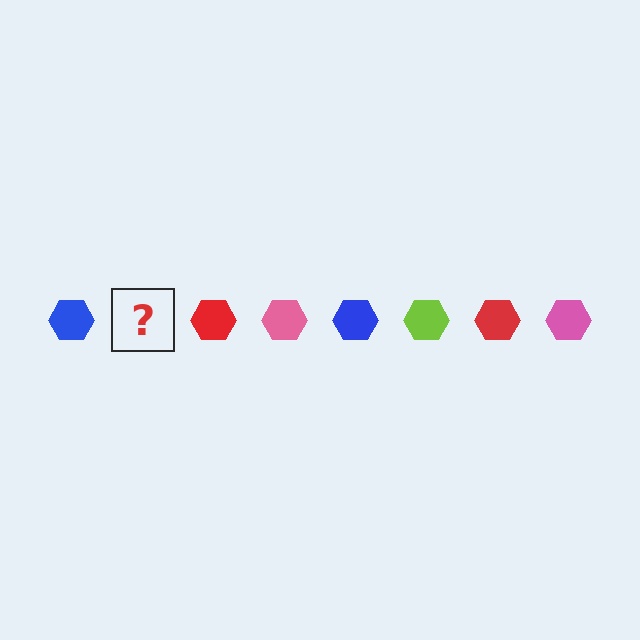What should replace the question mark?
The question mark should be replaced with a lime hexagon.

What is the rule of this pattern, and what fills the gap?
The rule is that the pattern cycles through blue, lime, red, pink hexagons. The gap should be filled with a lime hexagon.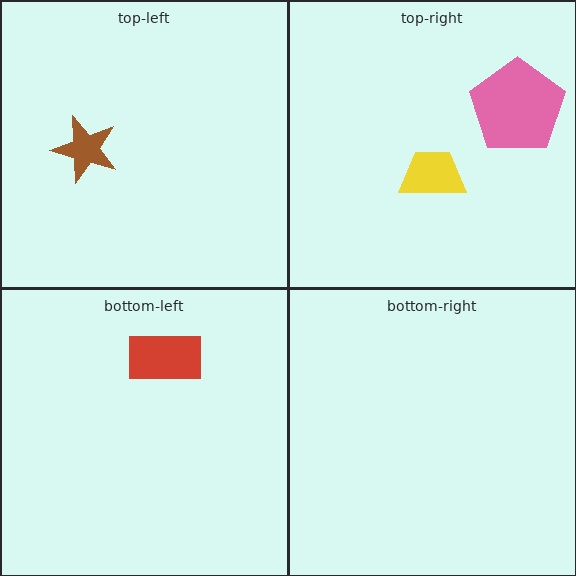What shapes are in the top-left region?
The brown star.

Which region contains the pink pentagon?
The top-right region.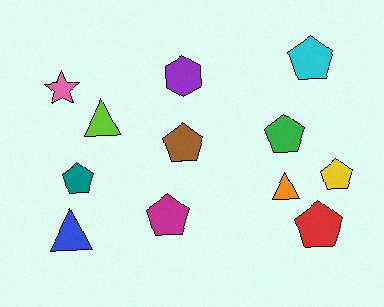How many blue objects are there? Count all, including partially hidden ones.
There is 1 blue object.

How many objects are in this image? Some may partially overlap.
There are 12 objects.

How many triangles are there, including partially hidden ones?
There are 3 triangles.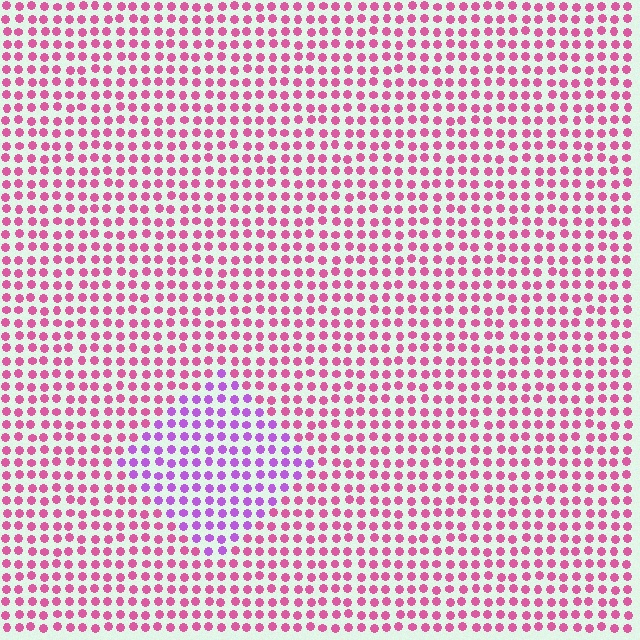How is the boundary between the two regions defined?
The boundary is defined purely by a slight shift in hue (about 42 degrees). Spacing, size, and orientation are identical on both sides.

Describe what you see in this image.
The image is filled with small pink elements in a uniform arrangement. A diamond-shaped region is visible where the elements are tinted to a slightly different hue, forming a subtle color boundary.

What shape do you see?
I see a diamond.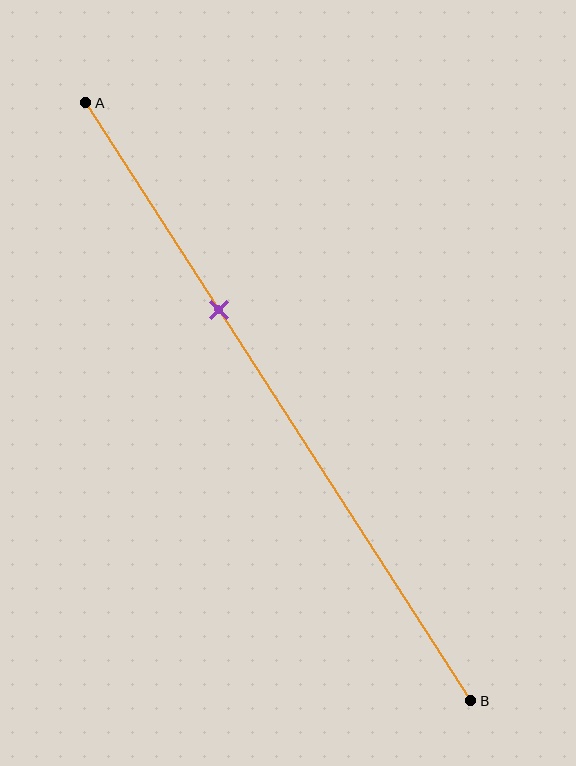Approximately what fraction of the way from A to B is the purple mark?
The purple mark is approximately 35% of the way from A to B.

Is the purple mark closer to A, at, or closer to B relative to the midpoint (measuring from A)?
The purple mark is closer to point A than the midpoint of segment AB.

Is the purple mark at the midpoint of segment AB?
No, the mark is at about 35% from A, not at the 50% midpoint.